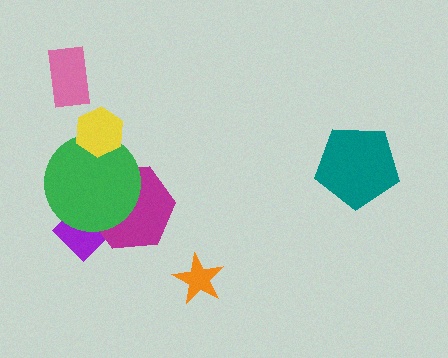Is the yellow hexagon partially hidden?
No, no other shape covers it.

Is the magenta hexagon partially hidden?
Yes, it is partially covered by another shape.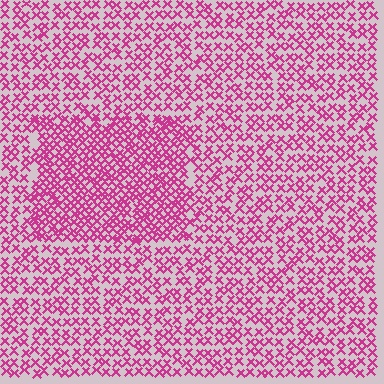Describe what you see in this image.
The image contains small magenta elements arranged at two different densities. A rectangle-shaped region is visible where the elements are more densely packed than the surrounding area.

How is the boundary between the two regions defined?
The boundary is defined by a change in element density (approximately 1.7x ratio). All elements are the same color, size, and shape.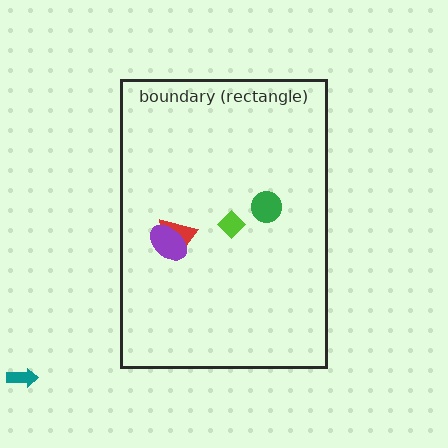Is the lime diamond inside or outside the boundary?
Inside.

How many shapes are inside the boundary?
4 inside, 1 outside.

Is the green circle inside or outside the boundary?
Inside.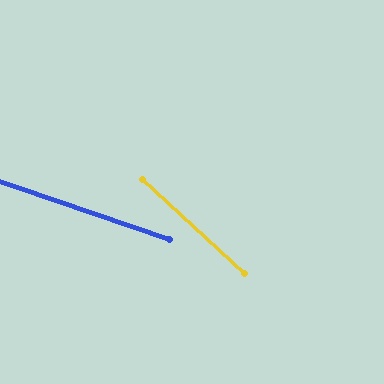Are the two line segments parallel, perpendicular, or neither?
Neither parallel nor perpendicular — they differ by about 24°.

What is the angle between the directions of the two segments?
Approximately 24 degrees.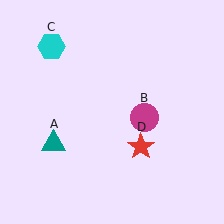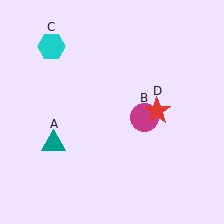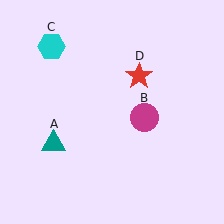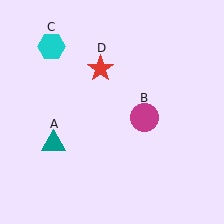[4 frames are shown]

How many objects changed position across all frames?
1 object changed position: red star (object D).